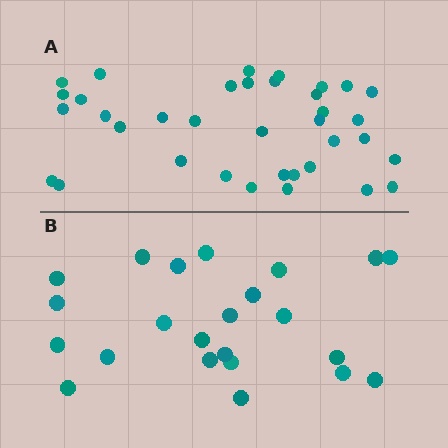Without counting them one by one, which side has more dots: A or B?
Region A (the top region) has more dots.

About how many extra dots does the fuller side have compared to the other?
Region A has approximately 15 more dots than region B.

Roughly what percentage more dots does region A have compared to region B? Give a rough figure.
About 55% more.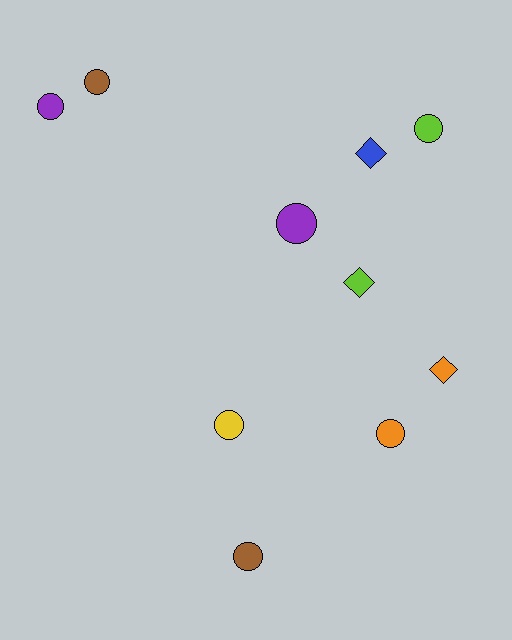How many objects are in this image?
There are 10 objects.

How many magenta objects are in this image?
There are no magenta objects.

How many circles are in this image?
There are 7 circles.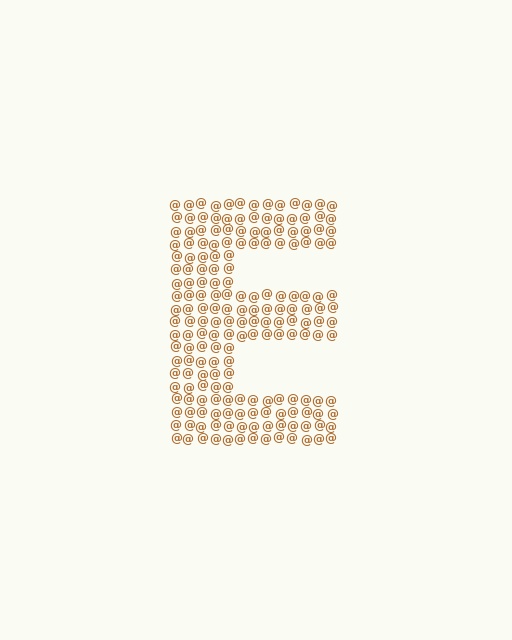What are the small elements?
The small elements are at signs.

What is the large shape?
The large shape is the letter E.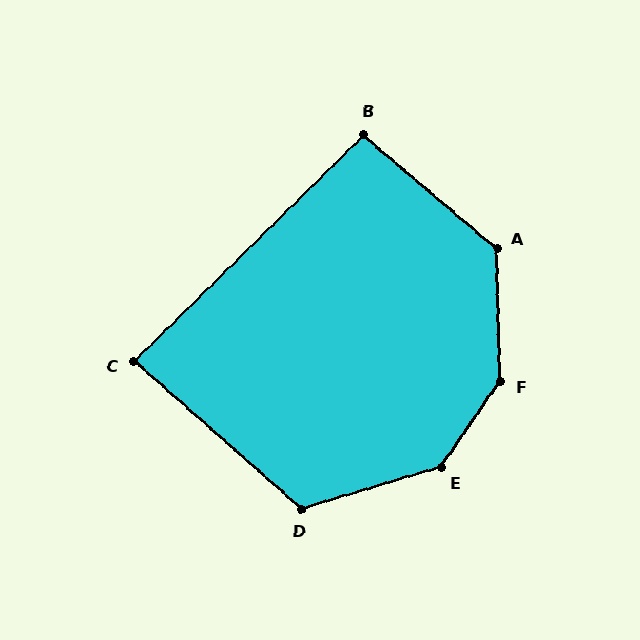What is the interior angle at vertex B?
Approximately 95 degrees (approximately right).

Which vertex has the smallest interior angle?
C, at approximately 86 degrees.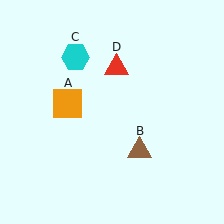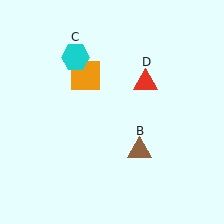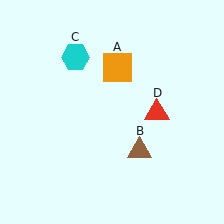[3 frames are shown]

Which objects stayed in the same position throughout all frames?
Brown triangle (object B) and cyan hexagon (object C) remained stationary.